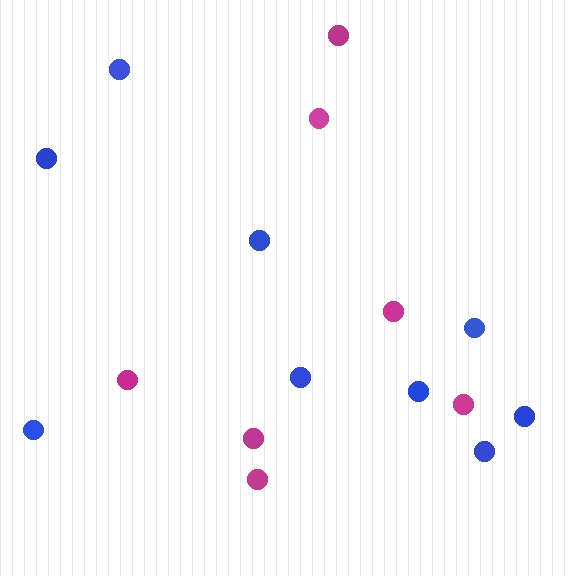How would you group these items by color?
There are 2 groups: one group of magenta circles (7) and one group of blue circles (9).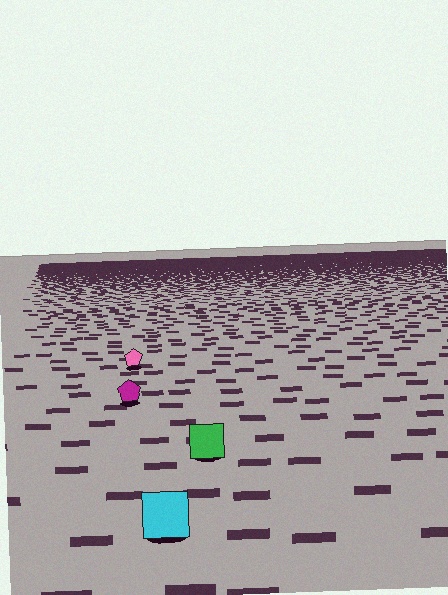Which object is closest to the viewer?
The cyan square is closest. The texture marks near it are larger and more spread out.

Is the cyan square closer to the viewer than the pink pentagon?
Yes. The cyan square is closer — you can tell from the texture gradient: the ground texture is coarser near it.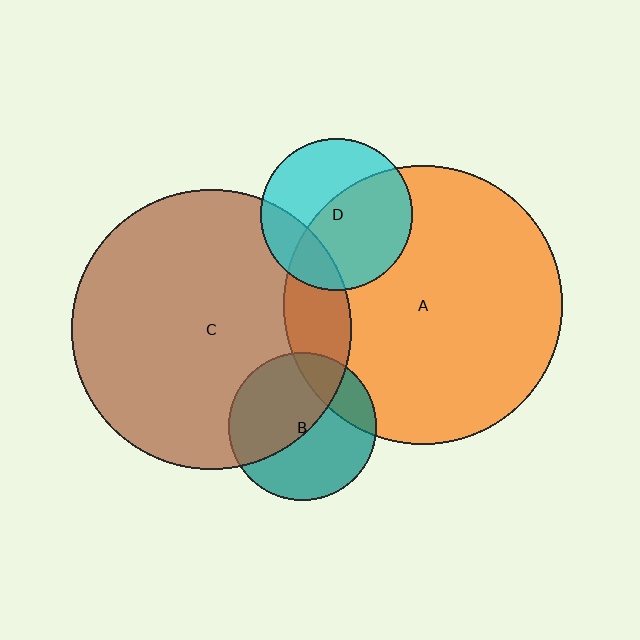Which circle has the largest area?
Circle C (brown).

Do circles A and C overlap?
Yes.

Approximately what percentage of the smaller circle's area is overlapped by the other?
Approximately 15%.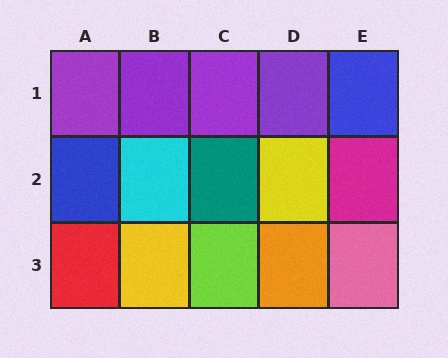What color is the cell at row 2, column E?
Magenta.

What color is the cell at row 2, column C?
Teal.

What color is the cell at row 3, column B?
Yellow.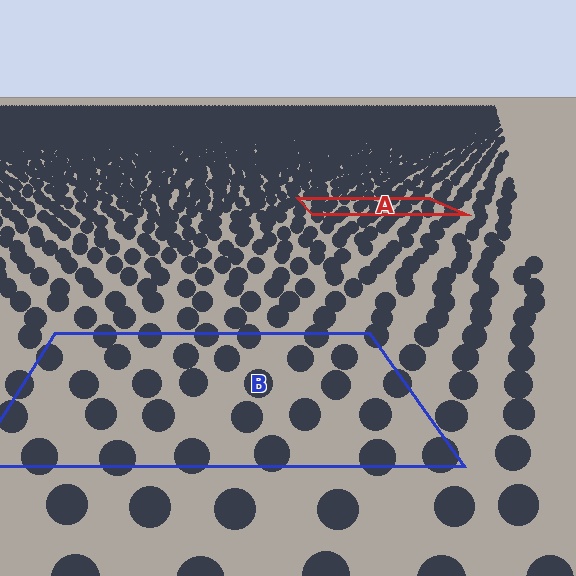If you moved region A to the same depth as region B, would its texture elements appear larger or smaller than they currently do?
They would appear larger. At a closer depth, the same texture elements are projected at a bigger on-screen size.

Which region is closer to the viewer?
Region B is closer. The texture elements there are larger and more spread out.